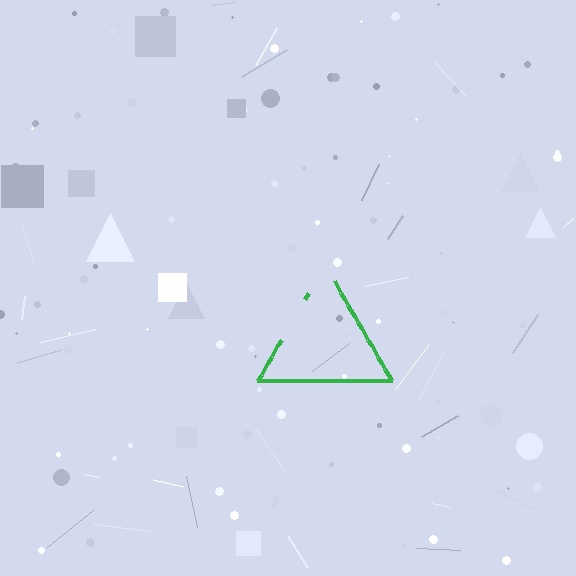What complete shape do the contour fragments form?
The contour fragments form a triangle.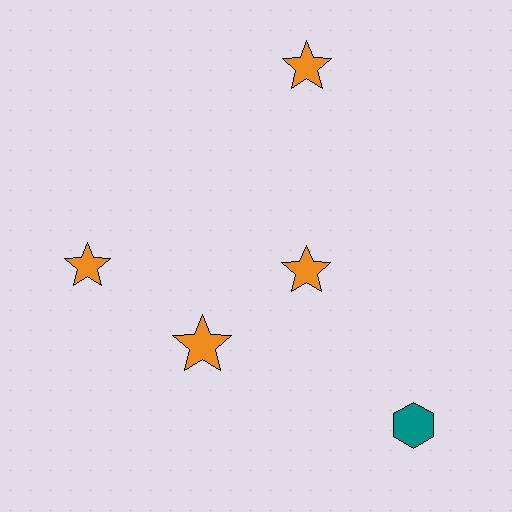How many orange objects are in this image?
There are 4 orange objects.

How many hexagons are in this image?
There is 1 hexagon.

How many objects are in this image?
There are 5 objects.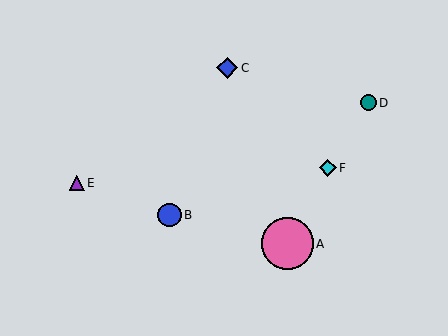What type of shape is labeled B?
Shape B is a blue circle.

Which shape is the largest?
The pink circle (labeled A) is the largest.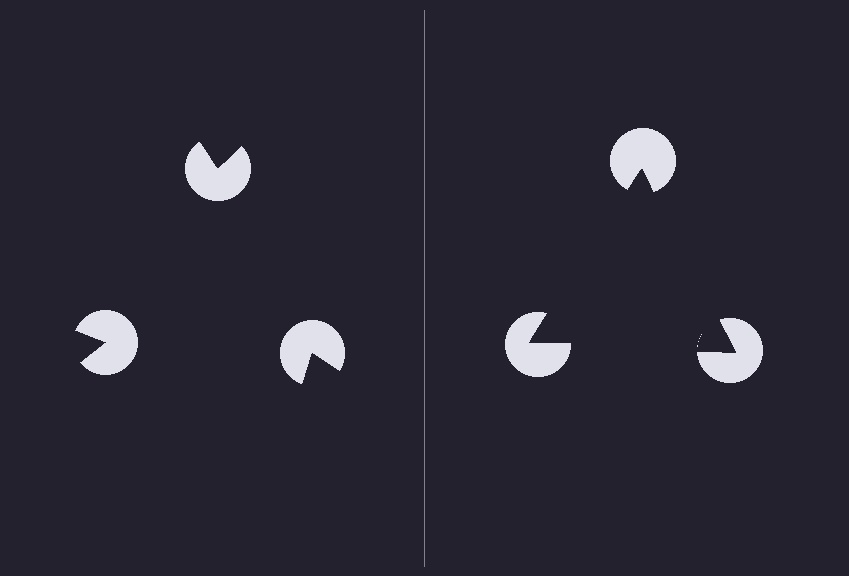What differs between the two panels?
The pac-man discs are positioned identically on both sides; only the wedge orientations differ. On the right they align to a triangle; on the left they are misaligned.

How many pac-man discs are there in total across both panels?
6 — 3 on each side.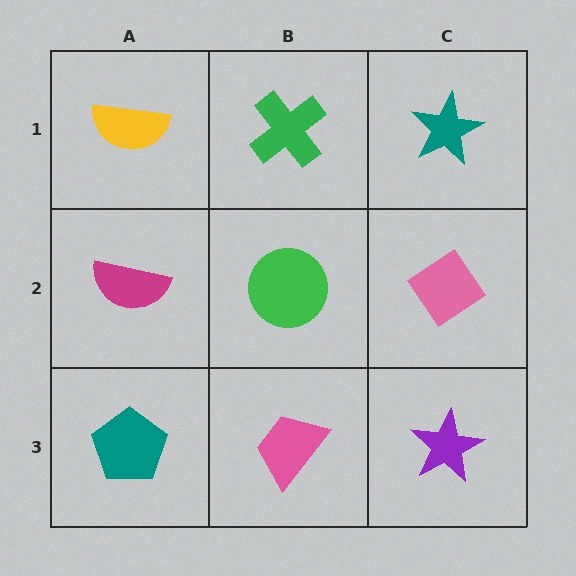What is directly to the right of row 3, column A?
A pink trapezoid.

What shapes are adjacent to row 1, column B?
A green circle (row 2, column B), a yellow semicircle (row 1, column A), a teal star (row 1, column C).